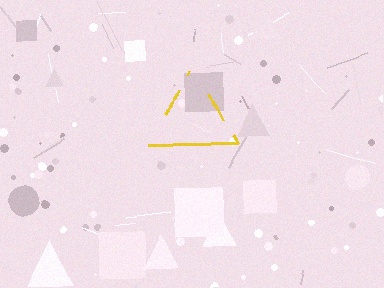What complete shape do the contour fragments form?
The contour fragments form a triangle.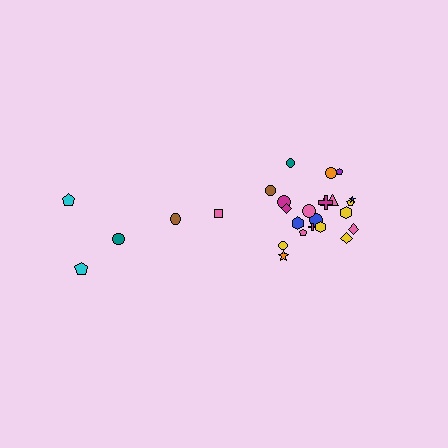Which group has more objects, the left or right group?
The right group.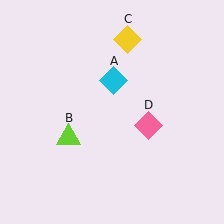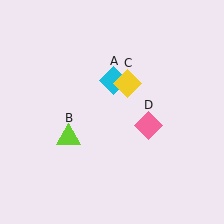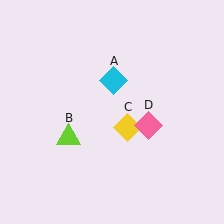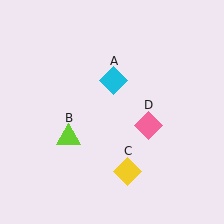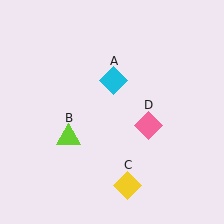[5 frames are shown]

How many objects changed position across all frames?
1 object changed position: yellow diamond (object C).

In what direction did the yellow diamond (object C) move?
The yellow diamond (object C) moved down.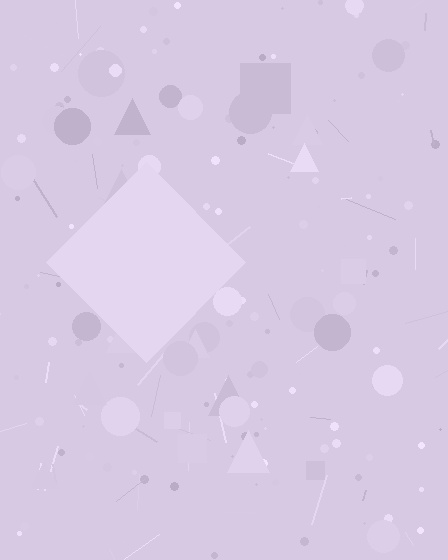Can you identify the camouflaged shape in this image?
The camouflaged shape is a diamond.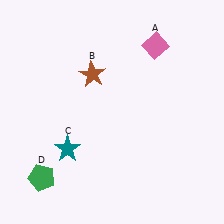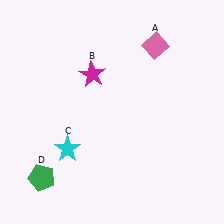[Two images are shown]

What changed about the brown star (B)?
In Image 1, B is brown. In Image 2, it changed to magenta.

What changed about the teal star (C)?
In Image 1, C is teal. In Image 2, it changed to cyan.